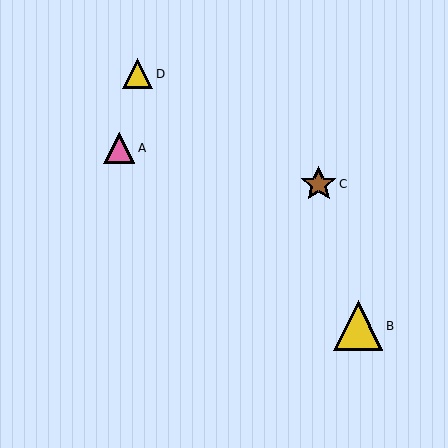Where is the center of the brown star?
The center of the brown star is at (319, 184).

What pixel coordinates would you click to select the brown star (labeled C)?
Click at (319, 184) to select the brown star C.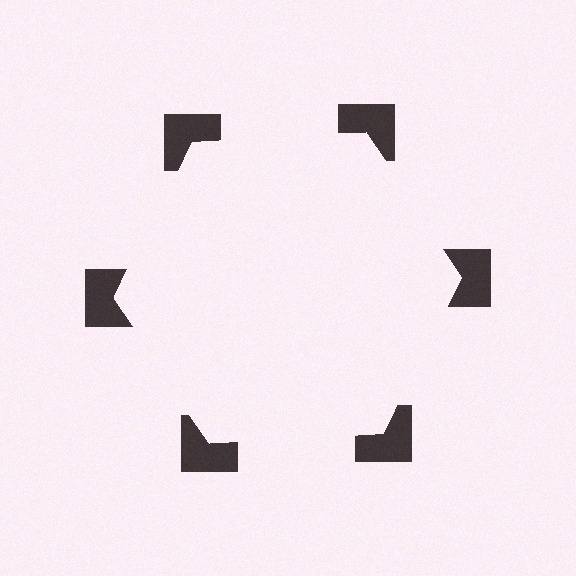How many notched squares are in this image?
There are 6 — one at each vertex of the illusory hexagon.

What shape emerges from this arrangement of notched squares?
An illusory hexagon — its edges are inferred from the aligned wedge cuts in the notched squares, not physically drawn.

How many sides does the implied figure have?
6 sides.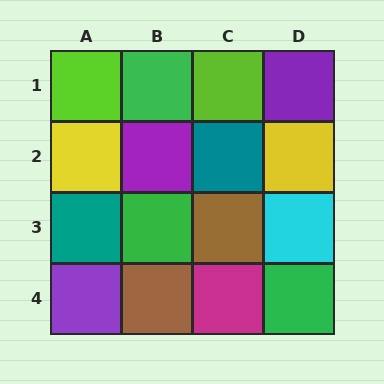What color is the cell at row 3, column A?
Teal.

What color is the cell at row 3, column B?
Green.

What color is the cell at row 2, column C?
Teal.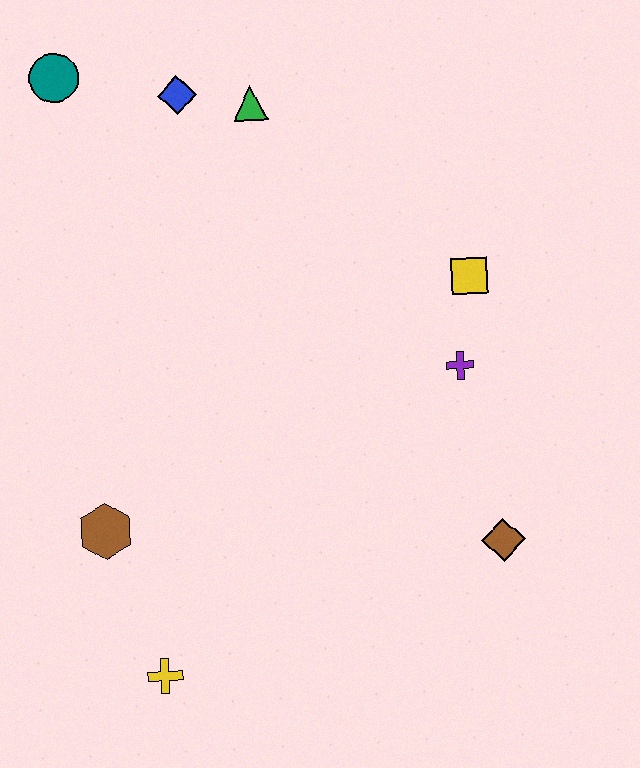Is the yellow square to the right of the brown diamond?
No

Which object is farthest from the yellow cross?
The teal circle is farthest from the yellow cross.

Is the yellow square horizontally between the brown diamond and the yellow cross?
Yes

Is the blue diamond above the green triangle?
Yes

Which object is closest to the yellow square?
The purple cross is closest to the yellow square.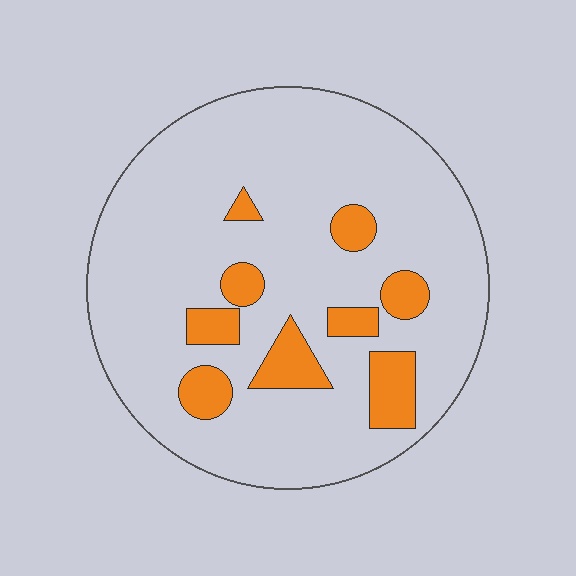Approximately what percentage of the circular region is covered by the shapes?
Approximately 15%.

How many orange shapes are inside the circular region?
9.